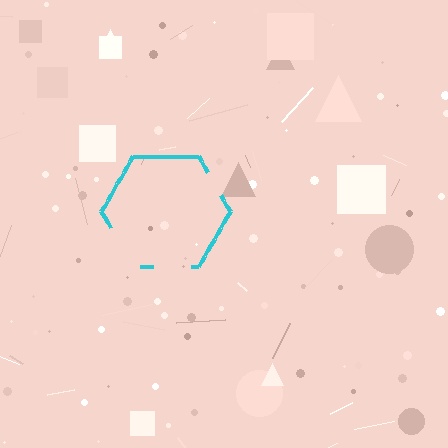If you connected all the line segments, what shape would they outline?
They would outline a hexagon.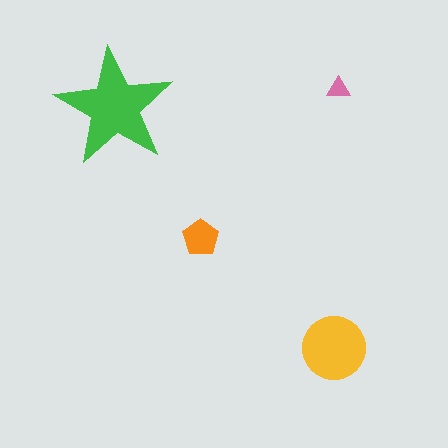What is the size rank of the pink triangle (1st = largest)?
4th.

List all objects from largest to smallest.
The green star, the yellow circle, the orange pentagon, the pink triangle.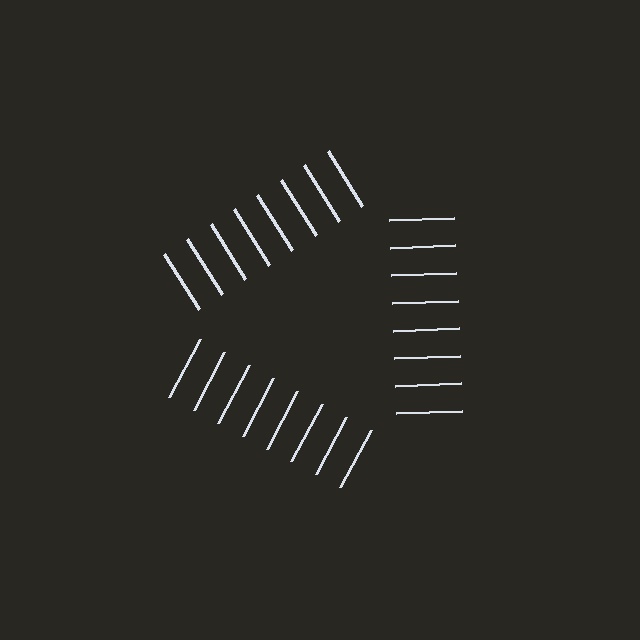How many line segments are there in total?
24 — 8 along each of the 3 edges.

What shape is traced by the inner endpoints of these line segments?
An illusory triangle — the line segments terminate on its edges but no continuous stroke is drawn.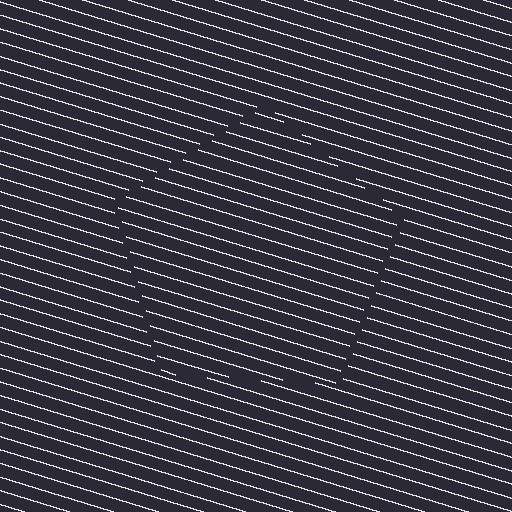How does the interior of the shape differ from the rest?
The interior of the shape contains the same grating, shifted by half a period — the contour is defined by the phase discontinuity where line-ends from the inner and outer gratings abut.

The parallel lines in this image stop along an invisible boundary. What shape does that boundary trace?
An illusory pentagon. The interior of the shape contains the same grating, shifted by half a period — the contour is defined by the phase discontinuity where line-ends from the inner and outer gratings abut.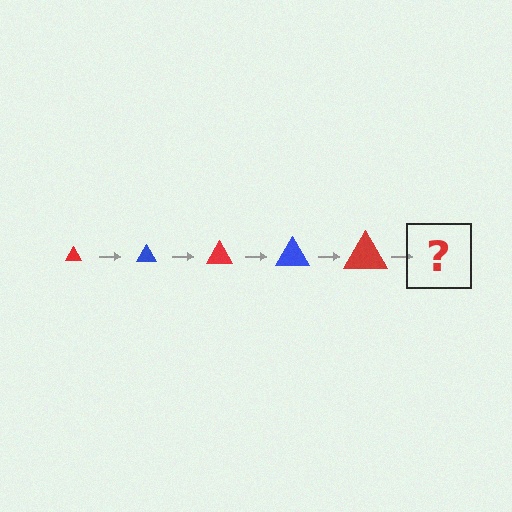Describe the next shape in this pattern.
It should be a blue triangle, larger than the previous one.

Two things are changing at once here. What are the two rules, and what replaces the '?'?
The two rules are that the triangle grows larger each step and the color cycles through red and blue. The '?' should be a blue triangle, larger than the previous one.